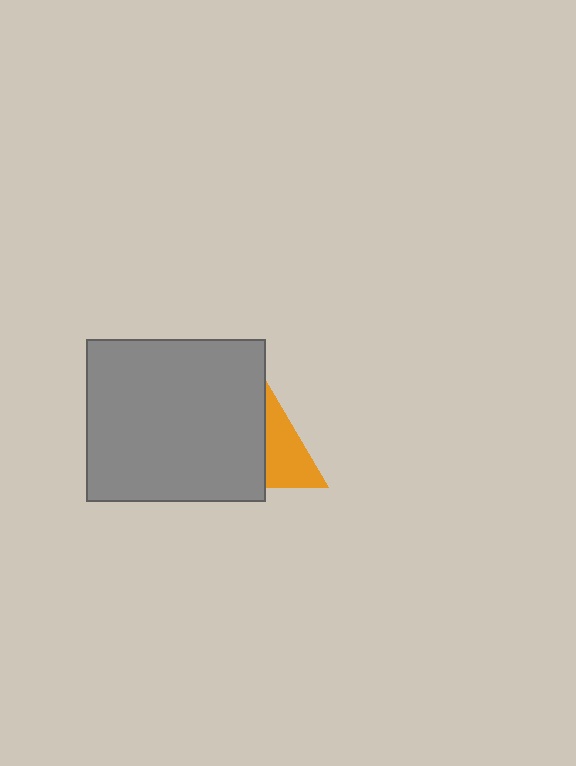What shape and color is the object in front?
The object in front is a gray rectangle.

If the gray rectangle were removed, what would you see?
You would see the complete orange triangle.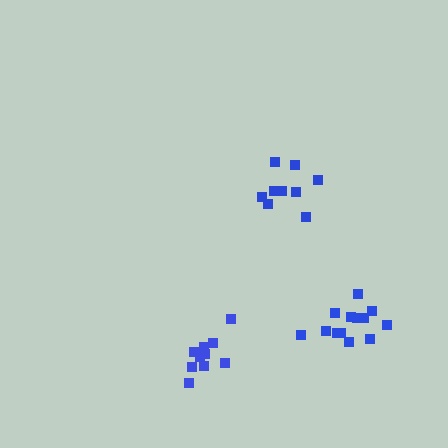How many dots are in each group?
Group 1: 10 dots, Group 2: 9 dots, Group 3: 13 dots (32 total).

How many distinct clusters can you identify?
There are 3 distinct clusters.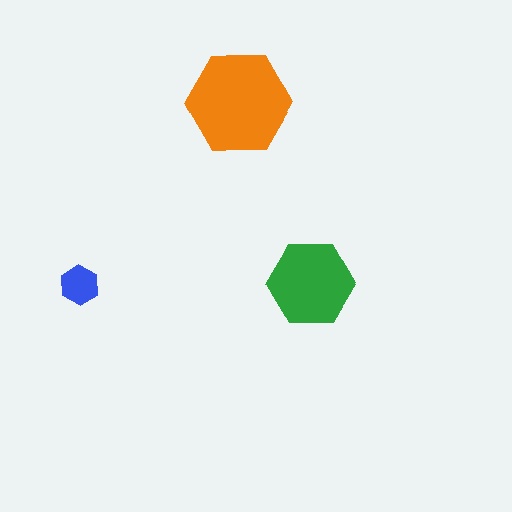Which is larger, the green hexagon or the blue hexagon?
The green one.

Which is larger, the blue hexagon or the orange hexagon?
The orange one.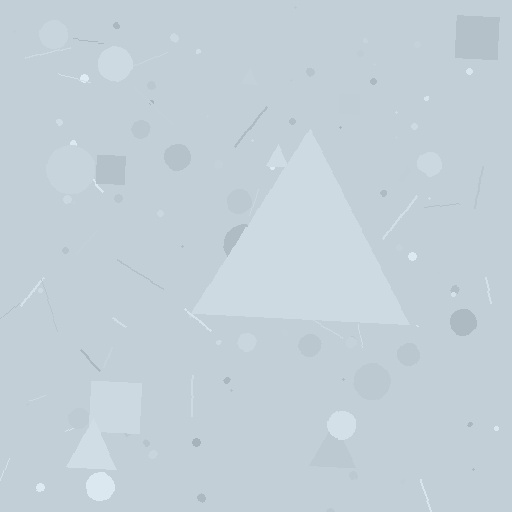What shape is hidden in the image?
A triangle is hidden in the image.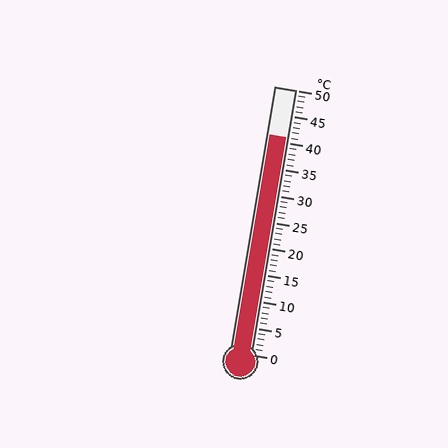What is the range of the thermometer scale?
The thermometer scale ranges from 0°C to 50°C.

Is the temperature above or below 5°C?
The temperature is above 5°C.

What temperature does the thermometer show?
The thermometer shows approximately 41°C.